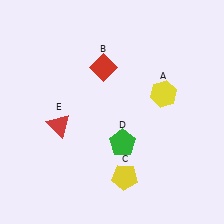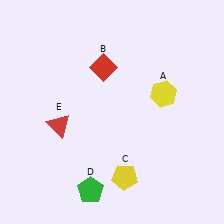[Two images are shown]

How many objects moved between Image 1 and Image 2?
1 object moved between the two images.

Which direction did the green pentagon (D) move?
The green pentagon (D) moved down.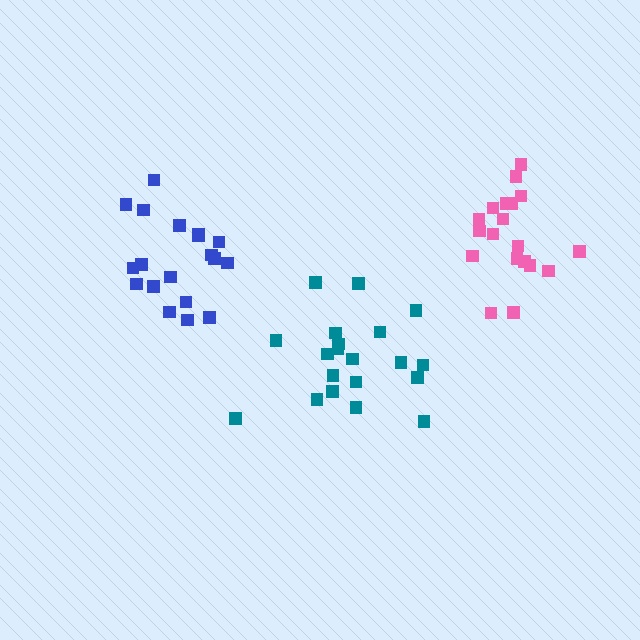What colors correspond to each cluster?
The clusters are colored: teal, blue, pink.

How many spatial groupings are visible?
There are 3 spatial groupings.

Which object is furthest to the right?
The pink cluster is rightmost.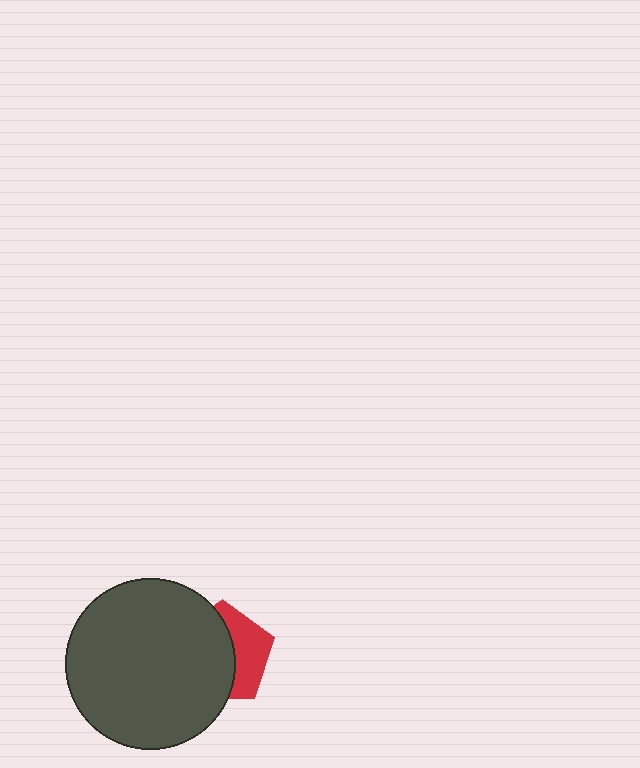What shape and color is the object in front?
The object in front is a dark gray circle.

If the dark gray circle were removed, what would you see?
You would see the complete red pentagon.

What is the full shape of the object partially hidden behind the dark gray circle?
The partially hidden object is a red pentagon.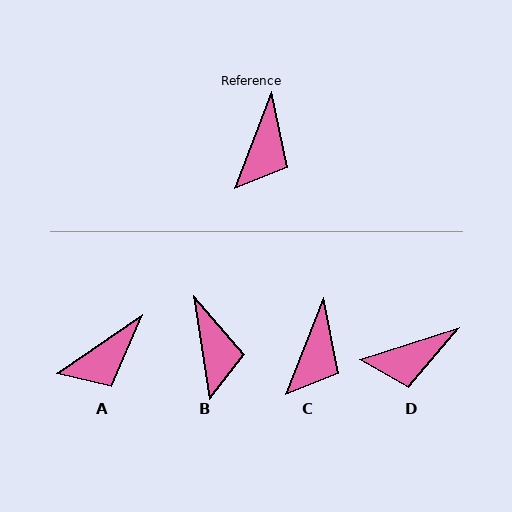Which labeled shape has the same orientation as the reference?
C.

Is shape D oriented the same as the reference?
No, it is off by about 51 degrees.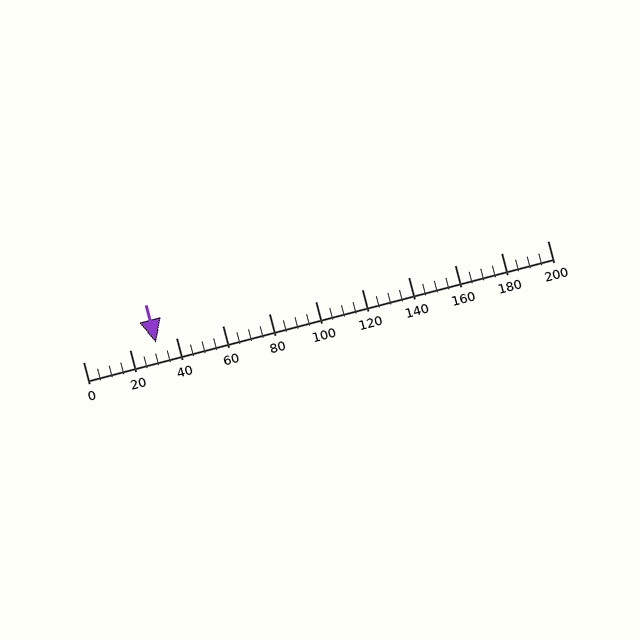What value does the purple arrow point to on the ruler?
The purple arrow points to approximately 31.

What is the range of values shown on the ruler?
The ruler shows values from 0 to 200.